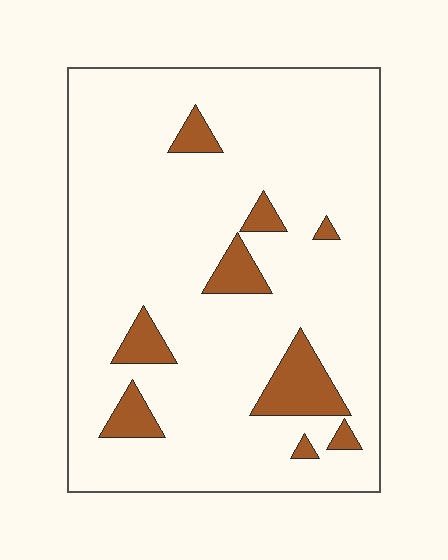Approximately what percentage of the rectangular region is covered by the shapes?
Approximately 10%.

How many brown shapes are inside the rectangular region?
9.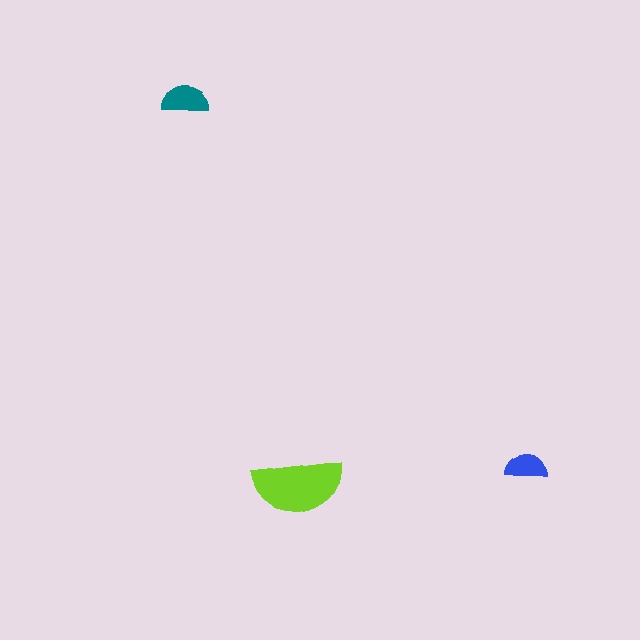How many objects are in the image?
There are 3 objects in the image.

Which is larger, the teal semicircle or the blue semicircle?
The teal one.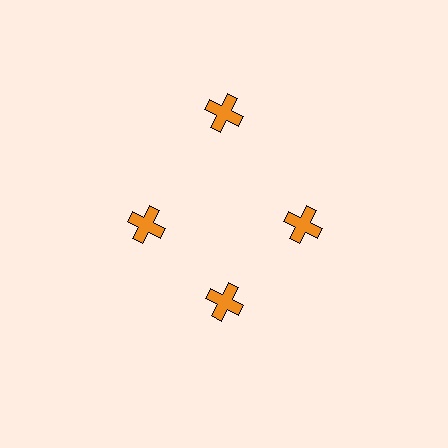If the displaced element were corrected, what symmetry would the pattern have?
It would have 4-fold rotational symmetry — the pattern would map onto itself every 90 degrees.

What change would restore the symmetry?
The symmetry would be restored by moving it inward, back onto the ring so that all 4 crosses sit at equal angles and equal distance from the center.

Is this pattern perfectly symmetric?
No. The 4 orange crosses are arranged in a ring, but one element near the 12 o'clock position is pushed outward from the center, breaking the 4-fold rotational symmetry.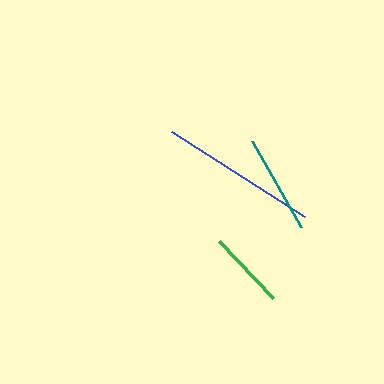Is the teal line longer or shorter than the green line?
The teal line is longer than the green line.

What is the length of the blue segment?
The blue segment is approximately 158 pixels long.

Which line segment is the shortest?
The green line is the shortest at approximately 78 pixels.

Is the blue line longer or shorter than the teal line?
The blue line is longer than the teal line.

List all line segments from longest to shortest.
From longest to shortest: blue, teal, green.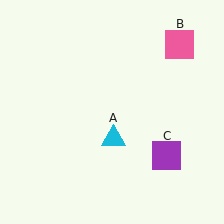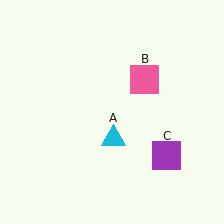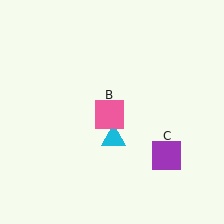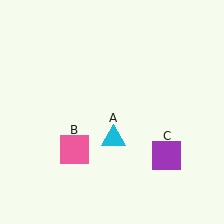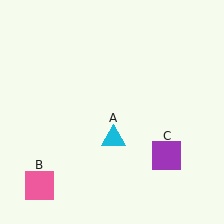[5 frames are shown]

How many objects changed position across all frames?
1 object changed position: pink square (object B).